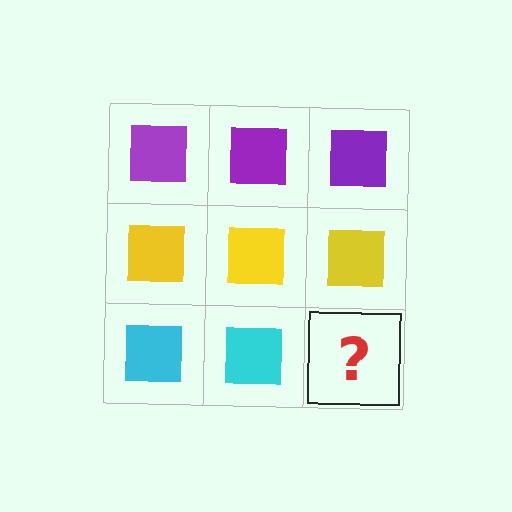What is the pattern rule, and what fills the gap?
The rule is that each row has a consistent color. The gap should be filled with a cyan square.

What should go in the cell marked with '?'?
The missing cell should contain a cyan square.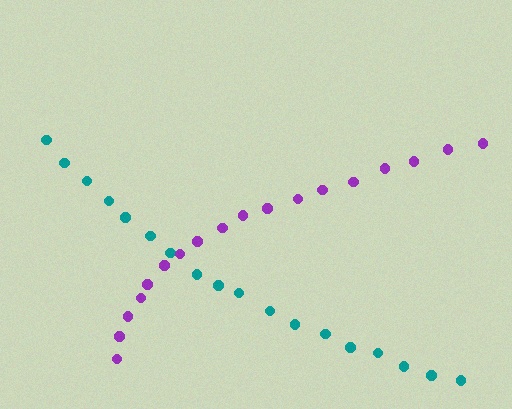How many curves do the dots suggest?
There are 2 distinct paths.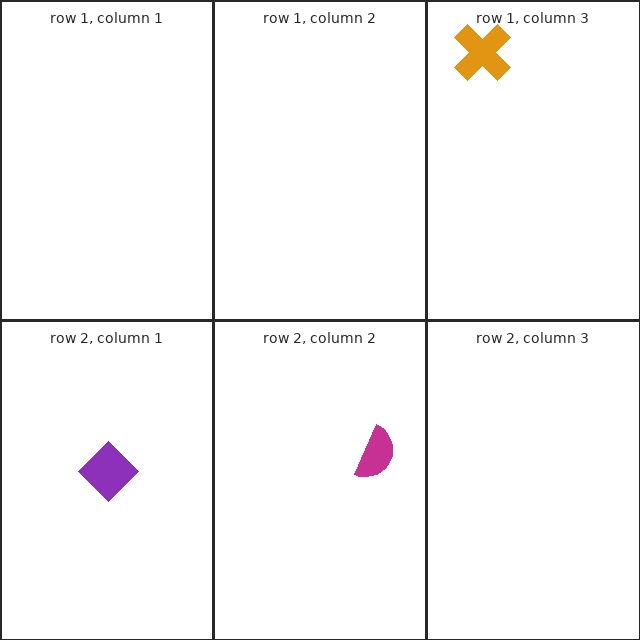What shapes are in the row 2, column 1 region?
The purple diamond.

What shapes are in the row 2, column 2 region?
The magenta semicircle.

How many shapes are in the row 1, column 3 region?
1.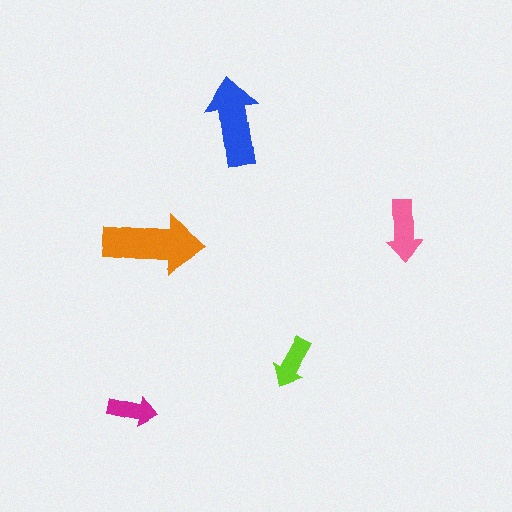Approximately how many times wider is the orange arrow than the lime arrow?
About 2 times wider.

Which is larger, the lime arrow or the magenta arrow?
The lime one.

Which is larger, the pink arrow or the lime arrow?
The pink one.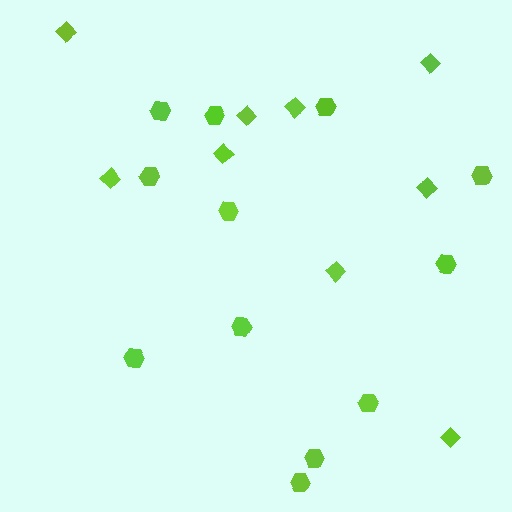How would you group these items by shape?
There are 2 groups: one group of hexagons (12) and one group of diamonds (9).